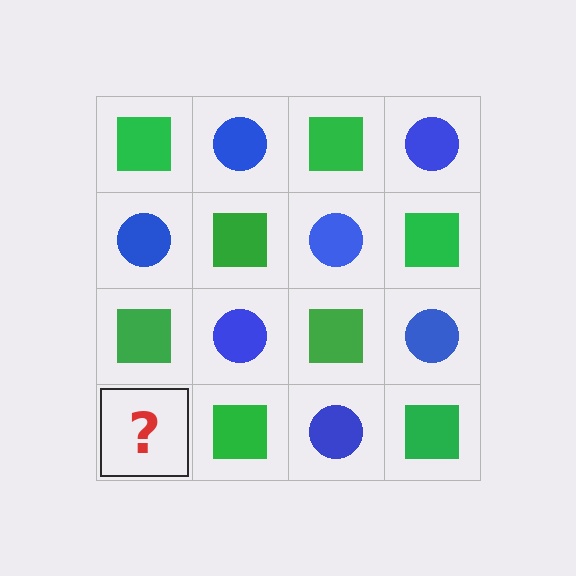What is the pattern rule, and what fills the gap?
The rule is that it alternates green square and blue circle in a checkerboard pattern. The gap should be filled with a blue circle.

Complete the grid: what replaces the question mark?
The question mark should be replaced with a blue circle.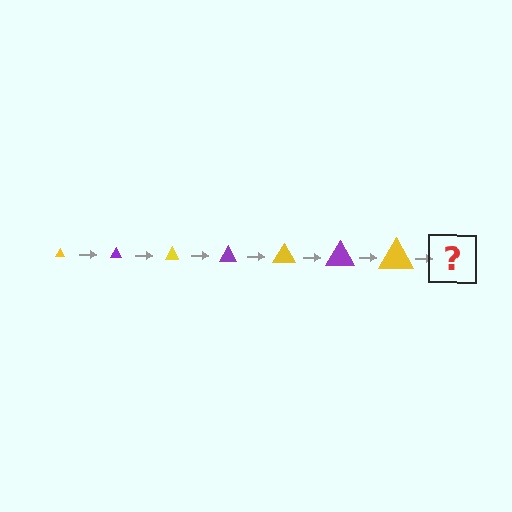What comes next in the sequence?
The next element should be a purple triangle, larger than the previous one.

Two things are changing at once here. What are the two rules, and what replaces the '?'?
The two rules are that the triangle grows larger each step and the color cycles through yellow and purple. The '?' should be a purple triangle, larger than the previous one.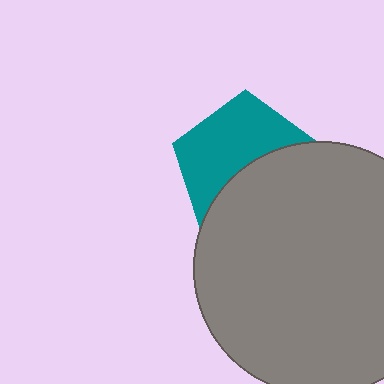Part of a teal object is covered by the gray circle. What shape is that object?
It is a pentagon.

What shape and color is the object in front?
The object in front is a gray circle.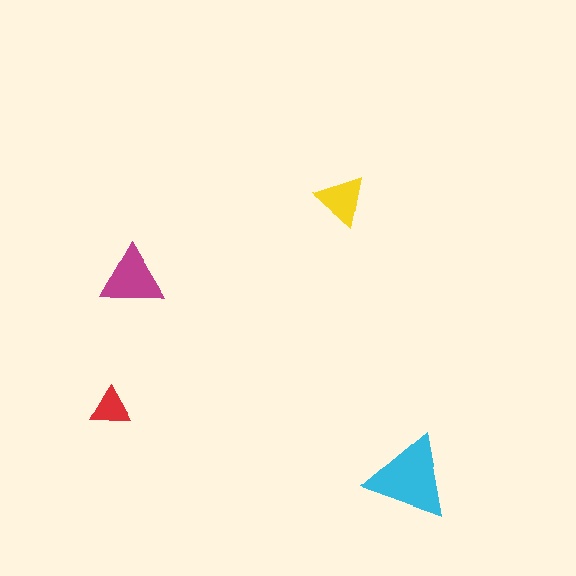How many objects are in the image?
There are 4 objects in the image.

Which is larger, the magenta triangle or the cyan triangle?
The cyan one.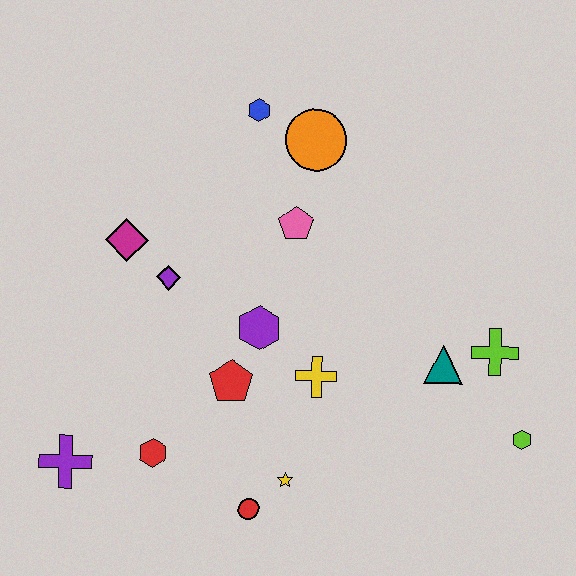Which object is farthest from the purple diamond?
The lime hexagon is farthest from the purple diamond.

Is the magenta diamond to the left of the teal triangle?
Yes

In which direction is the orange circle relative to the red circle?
The orange circle is above the red circle.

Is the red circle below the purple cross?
Yes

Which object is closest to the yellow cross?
The purple hexagon is closest to the yellow cross.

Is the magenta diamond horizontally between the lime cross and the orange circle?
No